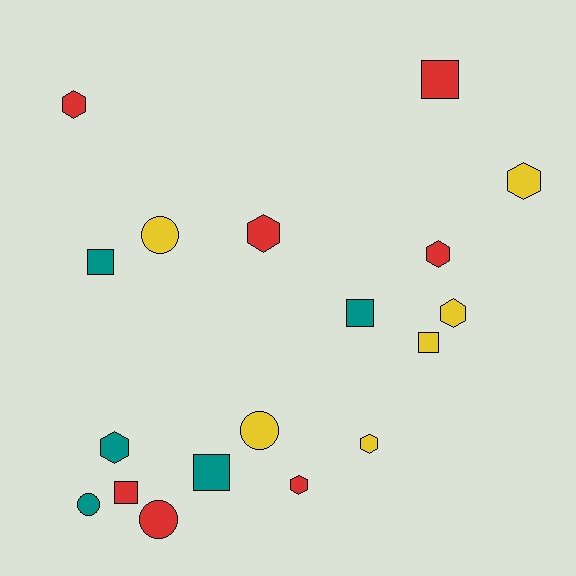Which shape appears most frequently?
Hexagon, with 8 objects.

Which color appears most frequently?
Red, with 7 objects.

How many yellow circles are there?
There are 2 yellow circles.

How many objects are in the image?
There are 18 objects.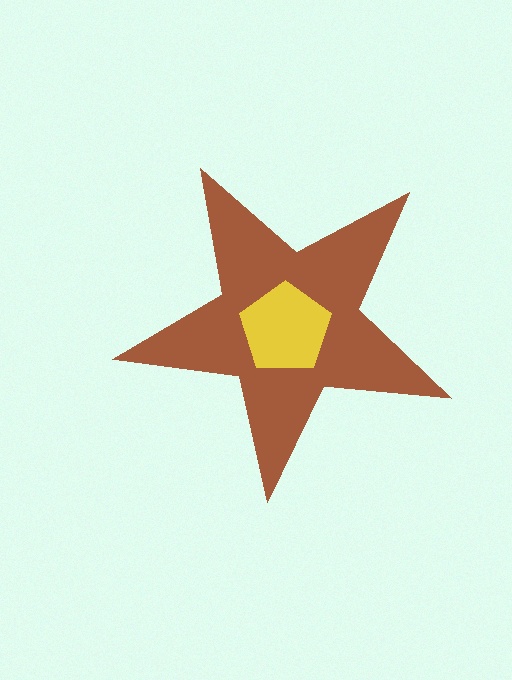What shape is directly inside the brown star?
The yellow pentagon.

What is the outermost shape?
The brown star.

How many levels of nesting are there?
2.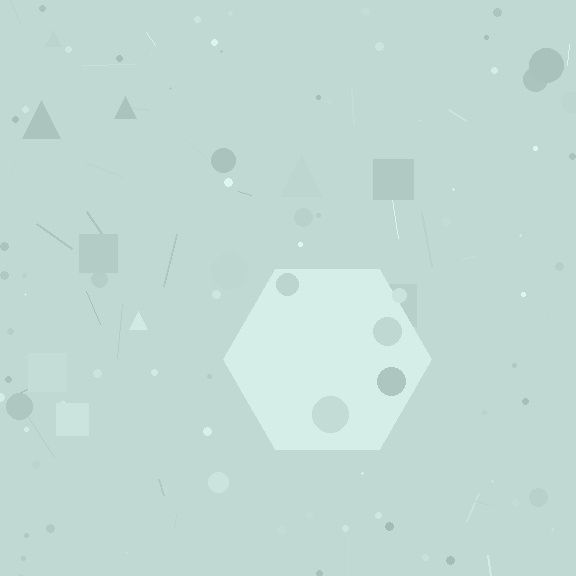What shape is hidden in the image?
A hexagon is hidden in the image.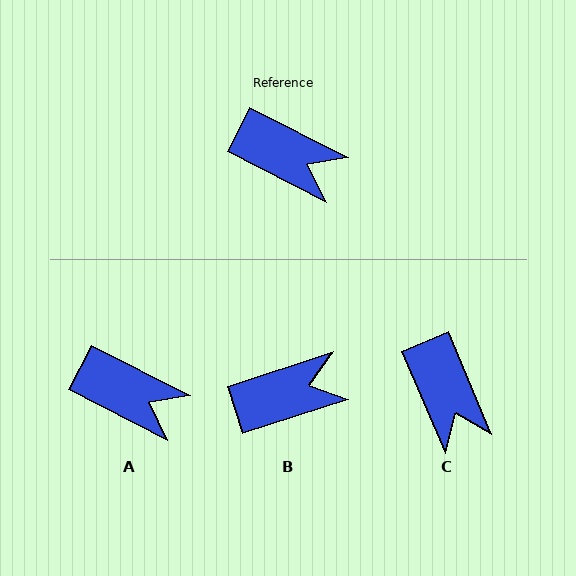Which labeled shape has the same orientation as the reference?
A.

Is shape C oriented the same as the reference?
No, it is off by about 40 degrees.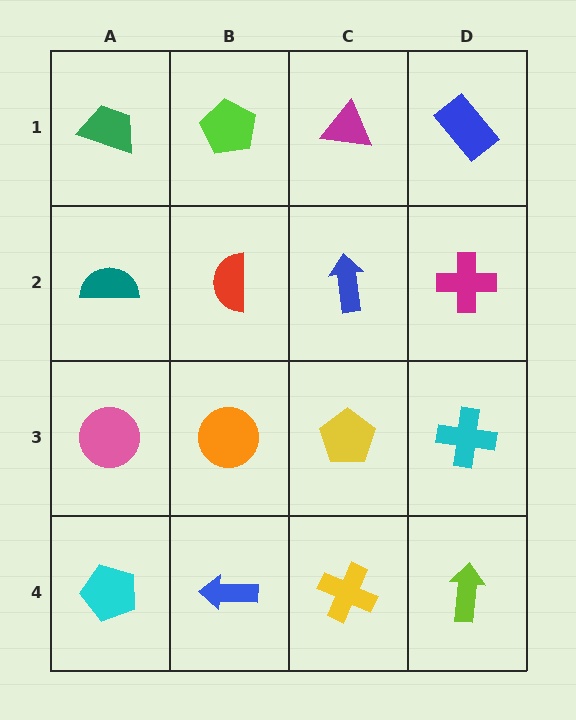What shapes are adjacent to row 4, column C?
A yellow pentagon (row 3, column C), a blue arrow (row 4, column B), a lime arrow (row 4, column D).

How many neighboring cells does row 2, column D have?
3.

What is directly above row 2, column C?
A magenta triangle.